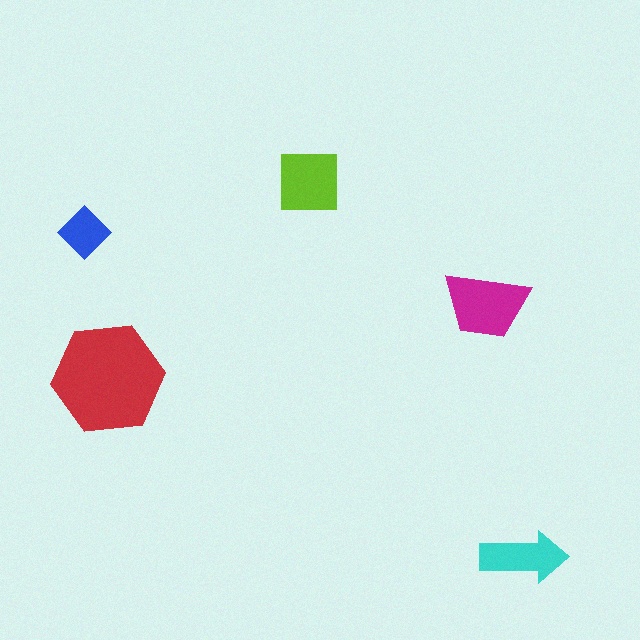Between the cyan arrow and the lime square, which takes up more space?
The lime square.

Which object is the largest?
The red hexagon.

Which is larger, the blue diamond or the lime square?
The lime square.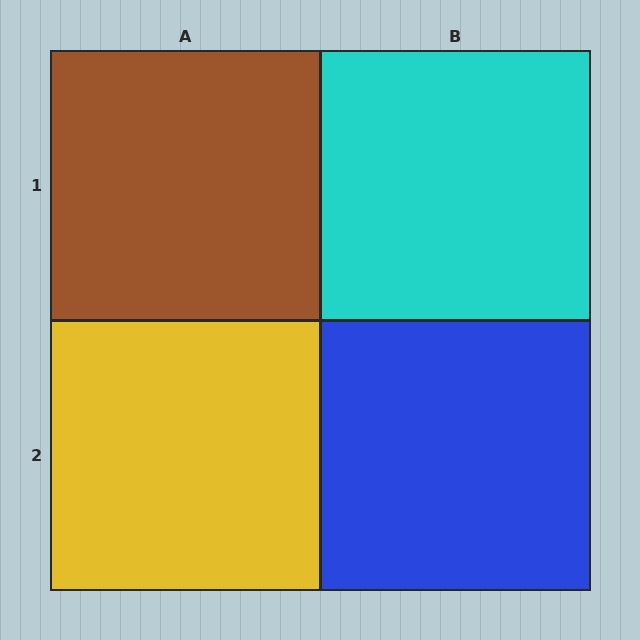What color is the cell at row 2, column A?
Yellow.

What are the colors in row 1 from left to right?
Brown, cyan.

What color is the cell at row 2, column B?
Blue.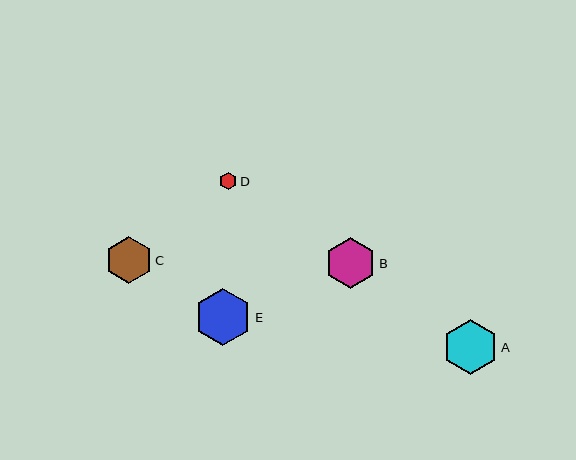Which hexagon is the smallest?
Hexagon D is the smallest with a size of approximately 17 pixels.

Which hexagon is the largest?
Hexagon E is the largest with a size of approximately 57 pixels.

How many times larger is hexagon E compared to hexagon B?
Hexagon E is approximately 1.1 times the size of hexagon B.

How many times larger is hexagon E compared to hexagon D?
Hexagon E is approximately 3.4 times the size of hexagon D.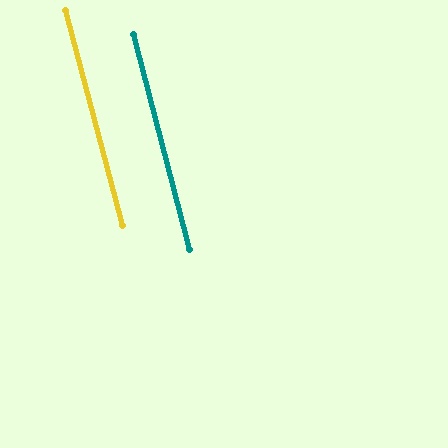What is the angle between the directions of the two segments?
Approximately 0 degrees.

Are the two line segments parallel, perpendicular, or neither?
Parallel — their directions differ by only 0.1°.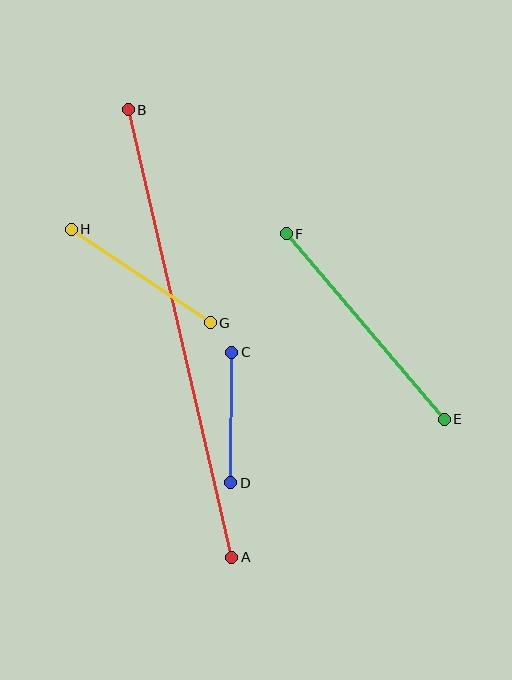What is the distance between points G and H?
The distance is approximately 168 pixels.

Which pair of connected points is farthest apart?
Points A and B are farthest apart.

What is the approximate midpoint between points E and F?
The midpoint is at approximately (365, 327) pixels.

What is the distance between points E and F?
The distance is approximately 244 pixels.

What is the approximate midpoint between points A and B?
The midpoint is at approximately (180, 334) pixels.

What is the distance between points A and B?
The distance is approximately 460 pixels.